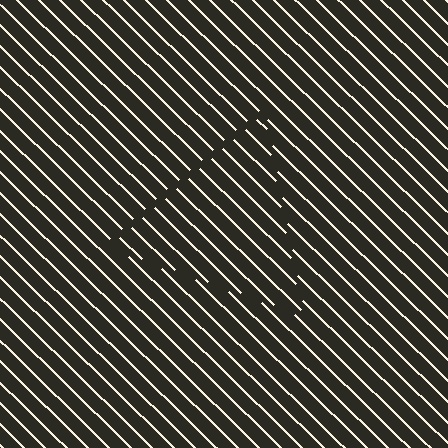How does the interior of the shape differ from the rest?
The interior of the shape contains the same grating, shifted by half a period — the contour is defined by the phase discontinuity where line-ends from the inner and outer gratings abut.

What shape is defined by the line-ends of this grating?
An illusory triangle. The interior of the shape contains the same grating, shifted by half a period — the contour is defined by the phase discontinuity where line-ends from the inner and outer gratings abut.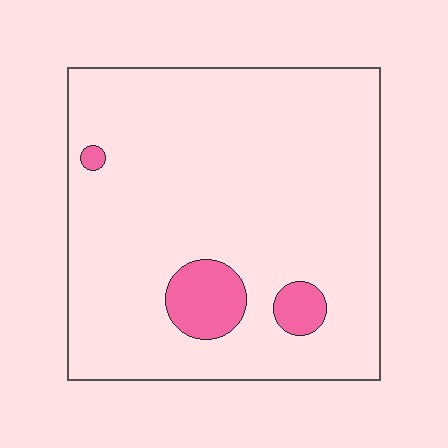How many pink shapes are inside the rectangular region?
3.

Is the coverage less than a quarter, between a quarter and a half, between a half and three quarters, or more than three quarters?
Less than a quarter.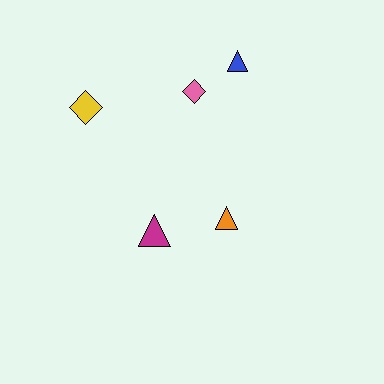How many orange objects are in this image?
There is 1 orange object.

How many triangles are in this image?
There are 3 triangles.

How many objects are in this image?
There are 5 objects.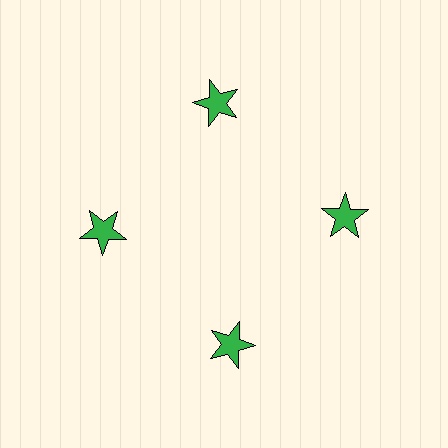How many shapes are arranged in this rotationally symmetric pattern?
There are 4 shapes, arranged in 4 groups of 1.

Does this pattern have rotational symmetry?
Yes, this pattern has 4-fold rotational symmetry. It looks the same after rotating 90 degrees around the center.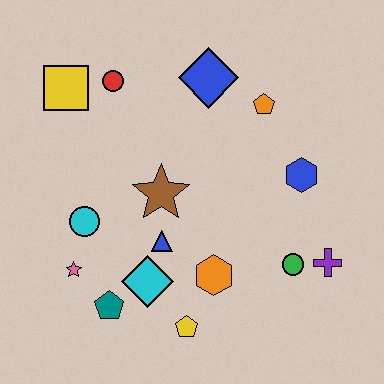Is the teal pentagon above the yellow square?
No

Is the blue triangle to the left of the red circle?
No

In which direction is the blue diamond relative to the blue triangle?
The blue diamond is above the blue triangle.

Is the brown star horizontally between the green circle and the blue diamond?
No